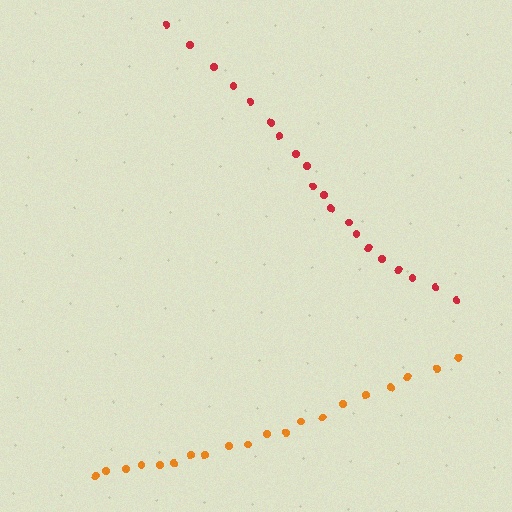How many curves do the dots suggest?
There are 2 distinct paths.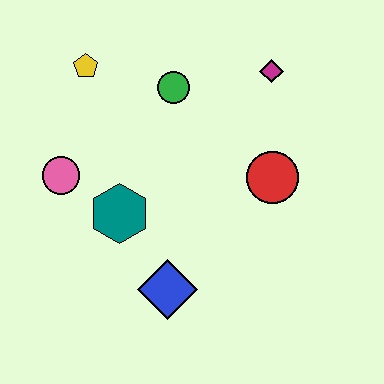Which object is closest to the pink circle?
The teal hexagon is closest to the pink circle.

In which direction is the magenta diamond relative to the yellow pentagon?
The magenta diamond is to the right of the yellow pentagon.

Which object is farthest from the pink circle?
The magenta diamond is farthest from the pink circle.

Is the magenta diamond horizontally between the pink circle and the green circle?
No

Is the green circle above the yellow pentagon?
No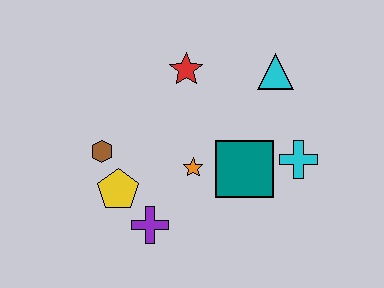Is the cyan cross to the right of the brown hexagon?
Yes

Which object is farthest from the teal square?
The brown hexagon is farthest from the teal square.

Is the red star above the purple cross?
Yes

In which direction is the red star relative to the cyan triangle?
The red star is to the left of the cyan triangle.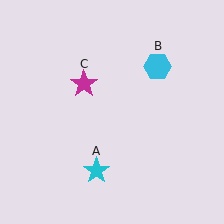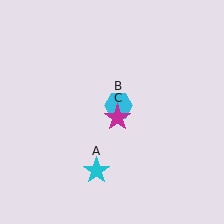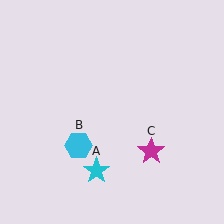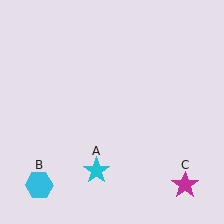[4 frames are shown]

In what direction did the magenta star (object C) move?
The magenta star (object C) moved down and to the right.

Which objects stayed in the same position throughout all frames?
Cyan star (object A) remained stationary.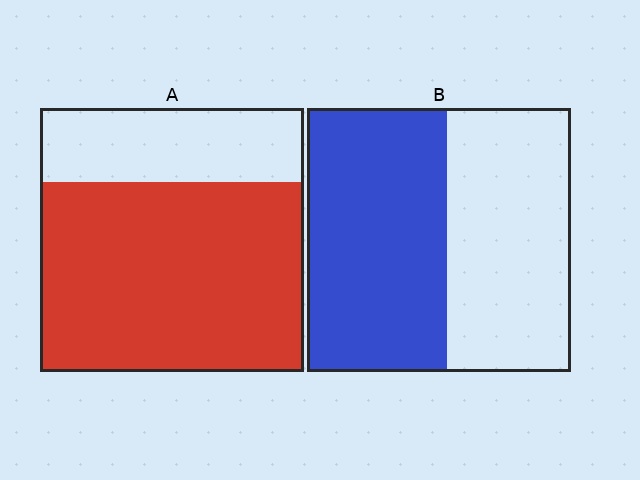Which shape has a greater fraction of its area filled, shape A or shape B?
Shape A.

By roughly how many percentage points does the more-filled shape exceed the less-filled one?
By roughly 20 percentage points (A over B).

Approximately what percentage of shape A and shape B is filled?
A is approximately 70% and B is approximately 55%.